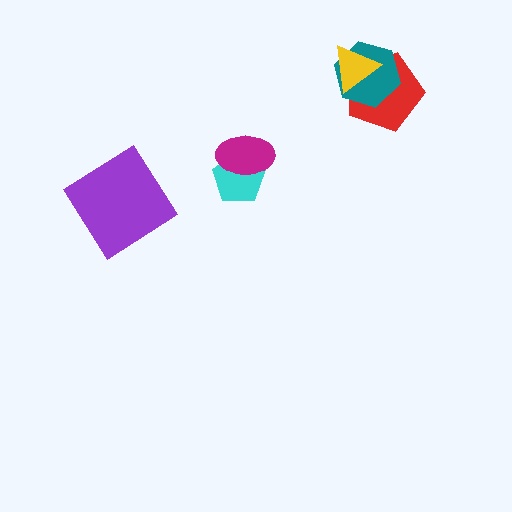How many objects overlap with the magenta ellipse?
1 object overlaps with the magenta ellipse.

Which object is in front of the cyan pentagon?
The magenta ellipse is in front of the cyan pentagon.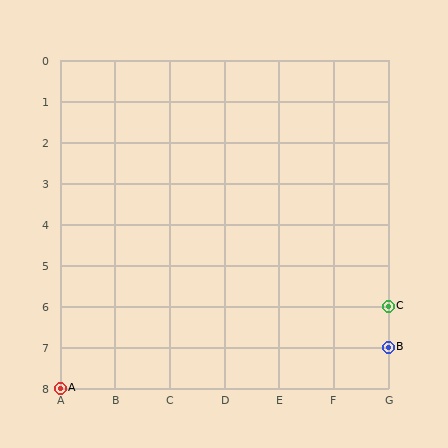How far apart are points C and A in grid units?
Points C and A are 6 columns and 2 rows apart (about 6.3 grid units diagonally).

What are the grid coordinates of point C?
Point C is at grid coordinates (G, 6).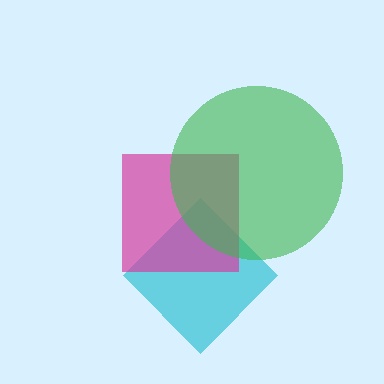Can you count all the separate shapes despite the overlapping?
Yes, there are 3 separate shapes.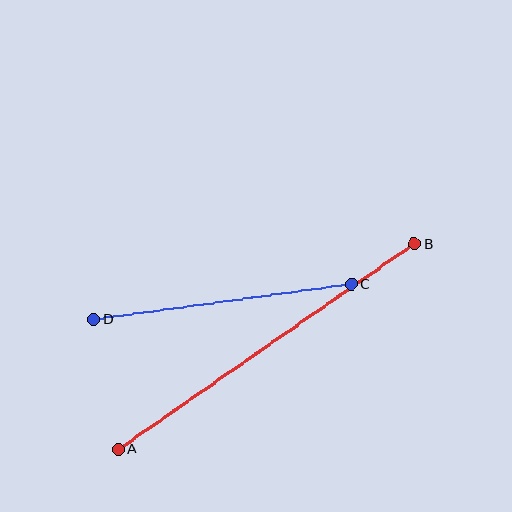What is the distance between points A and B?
The distance is approximately 360 pixels.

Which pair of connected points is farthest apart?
Points A and B are farthest apart.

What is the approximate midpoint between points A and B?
The midpoint is at approximately (266, 347) pixels.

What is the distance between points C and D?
The distance is approximately 260 pixels.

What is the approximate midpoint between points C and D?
The midpoint is at approximately (223, 302) pixels.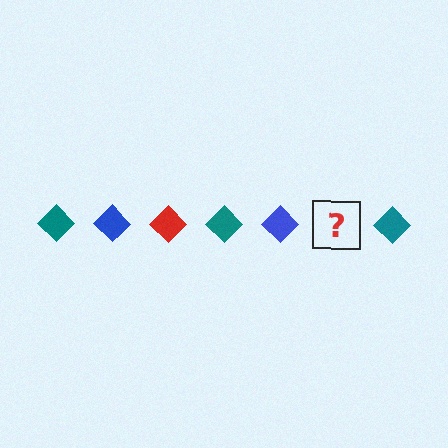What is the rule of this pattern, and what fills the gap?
The rule is that the pattern cycles through teal, blue, red diamonds. The gap should be filled with a red diamond.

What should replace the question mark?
The question mark should be replaced with a red diamond.